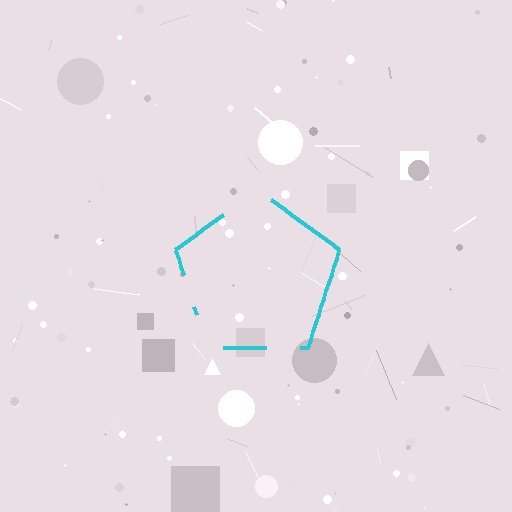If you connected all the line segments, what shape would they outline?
They would outline a pentagon.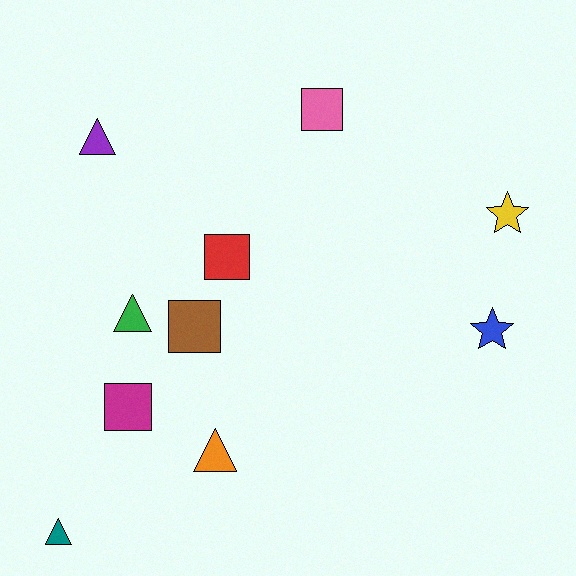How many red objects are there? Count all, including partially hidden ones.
There is 1 red object.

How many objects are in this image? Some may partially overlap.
There are 10 objects.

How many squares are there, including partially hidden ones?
There are 4 squares.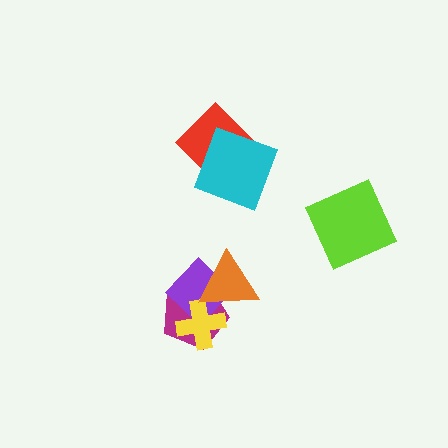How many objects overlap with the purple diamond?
3 objects overlap with the purple diamond.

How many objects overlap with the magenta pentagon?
3 objects overlap with the magenta pentagon.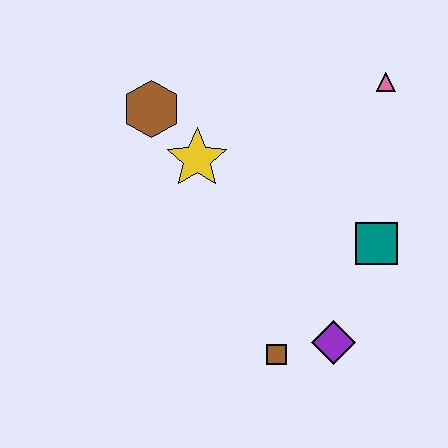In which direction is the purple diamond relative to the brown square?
The purple diamond is to the right of the brown square.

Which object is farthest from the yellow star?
The purple diamond is farthest from the yellow star.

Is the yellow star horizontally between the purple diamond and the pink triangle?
No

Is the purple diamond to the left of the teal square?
Yes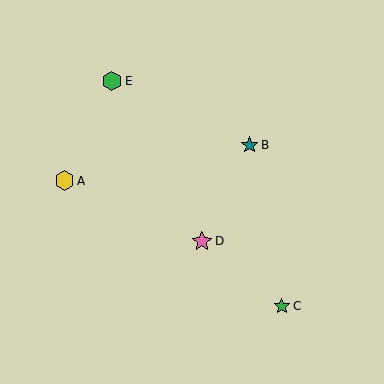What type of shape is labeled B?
Shape B is a teal star.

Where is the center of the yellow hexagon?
The center of the yellow hexagon is at (65, 181).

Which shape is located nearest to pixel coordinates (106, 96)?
The green hexagon (labeled E) at (112, 81) is nearest to that location.